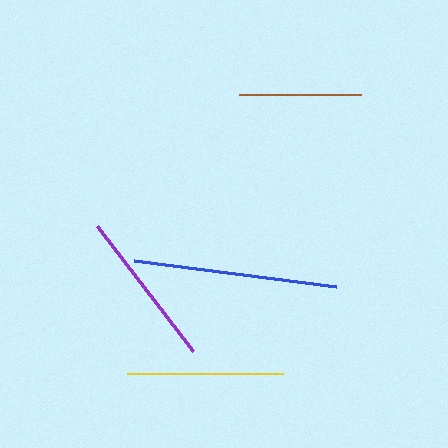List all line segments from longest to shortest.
From longest to shortest: blue, purple, yellow, brown.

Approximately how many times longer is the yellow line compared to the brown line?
The yellow line is approximately 1.3 times the length of the brown line.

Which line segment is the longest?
The blue line is the longest at approximately 204 pixels.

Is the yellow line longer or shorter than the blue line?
The blue line is longer than the yellow line.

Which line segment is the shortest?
The brown line is the shortest at approximately 122 pixels.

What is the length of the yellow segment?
The yellow segment is approximately 157 pixels long.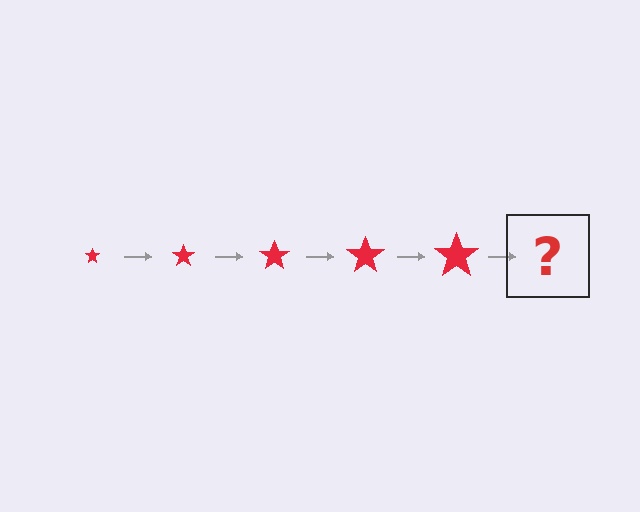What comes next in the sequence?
The next element should be a red star, larger than the previous one.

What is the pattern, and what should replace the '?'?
The pattern is that the star gets progressively larger each step. The '?' should be a red star, larger than the previous one.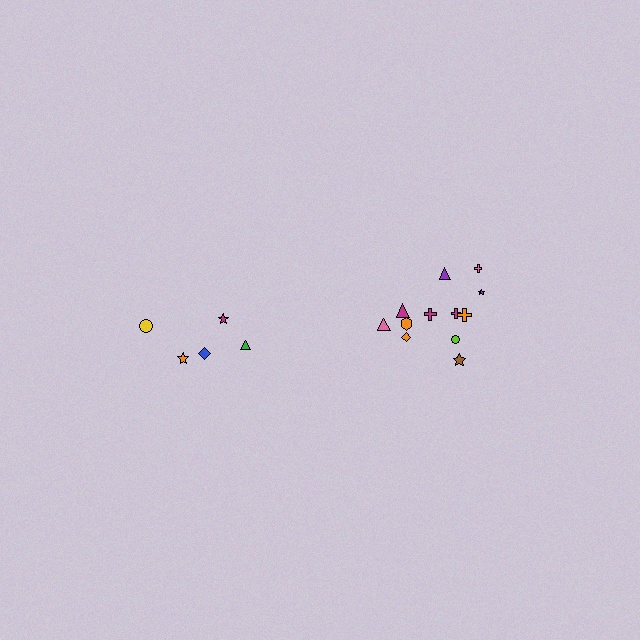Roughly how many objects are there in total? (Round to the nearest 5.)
Roughly 15 objects in total.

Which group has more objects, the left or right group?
The right group.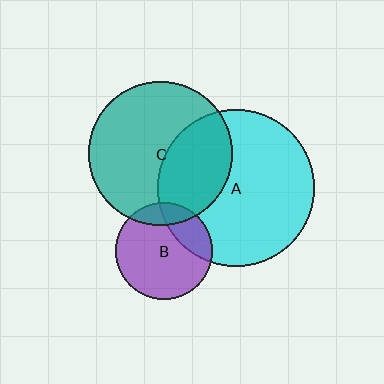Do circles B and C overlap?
Yes.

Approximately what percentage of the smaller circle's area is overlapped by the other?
Approximately 15%.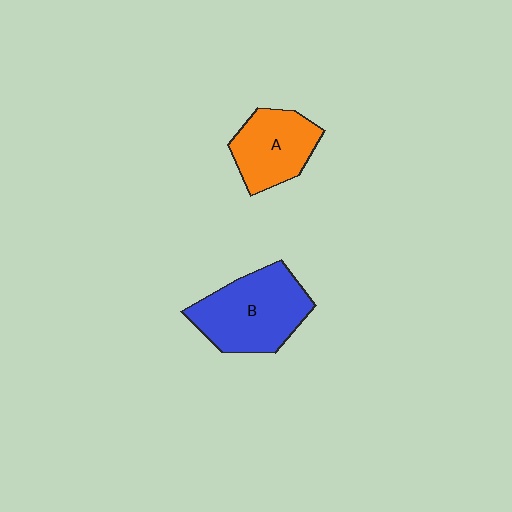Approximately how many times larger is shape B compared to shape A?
Approximately 1.4 times.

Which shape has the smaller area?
Shape A (orange).